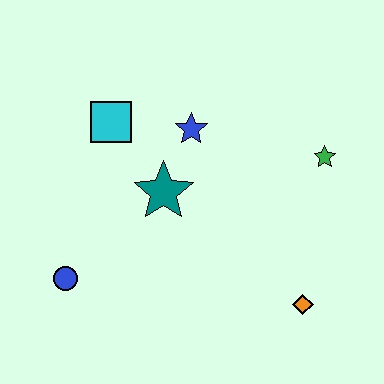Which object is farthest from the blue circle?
The green star is farthest from the blue circle.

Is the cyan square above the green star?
Yes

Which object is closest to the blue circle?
The teal star is closest to the blue circle.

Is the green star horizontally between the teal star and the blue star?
No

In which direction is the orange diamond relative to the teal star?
The orange diamond is to the right of the teal star.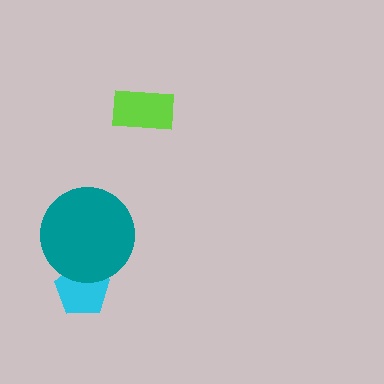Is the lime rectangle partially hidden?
No, no other shape covers it.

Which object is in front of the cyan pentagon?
The teal circle is in front of the cyan pentagon.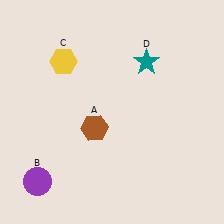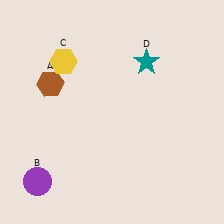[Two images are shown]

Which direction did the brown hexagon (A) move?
The brown hexagon (A) moved left.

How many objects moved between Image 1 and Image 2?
1 object moved between the two images.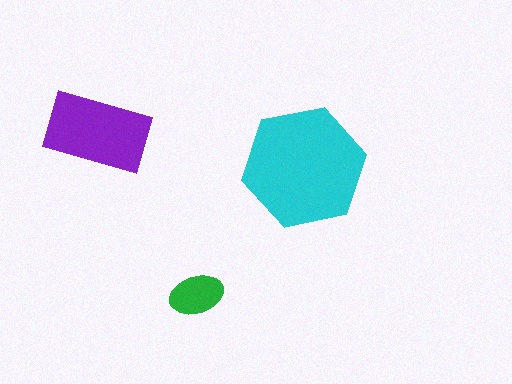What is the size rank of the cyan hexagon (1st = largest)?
1st.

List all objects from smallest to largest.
The green ellipse, the purple rectangle, the cyan hexagon.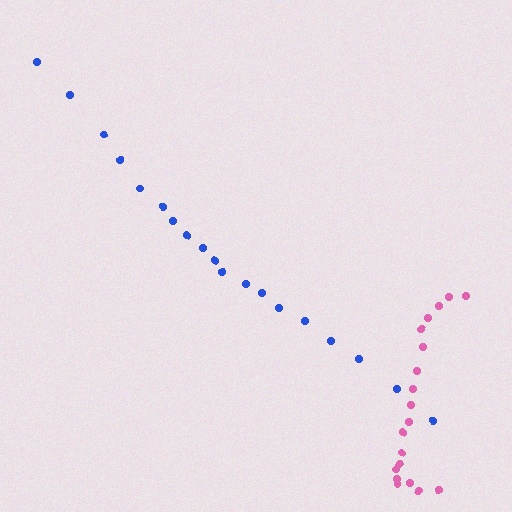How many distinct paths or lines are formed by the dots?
There are 2 distinct paths.